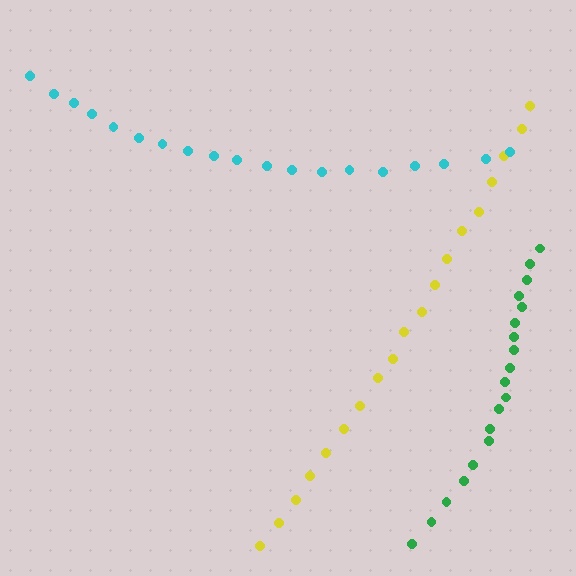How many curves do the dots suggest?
There are 3 distinct paths.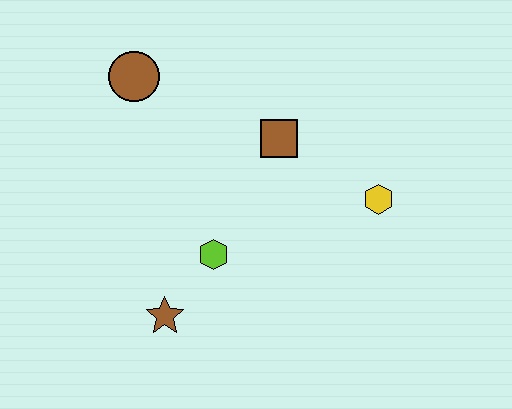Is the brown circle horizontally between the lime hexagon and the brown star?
No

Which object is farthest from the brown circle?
The yellow hexagon is farthest from the brown circle.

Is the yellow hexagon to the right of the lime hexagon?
Yes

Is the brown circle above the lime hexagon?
Yes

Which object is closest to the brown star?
The lime hexagon is closest to the brown star.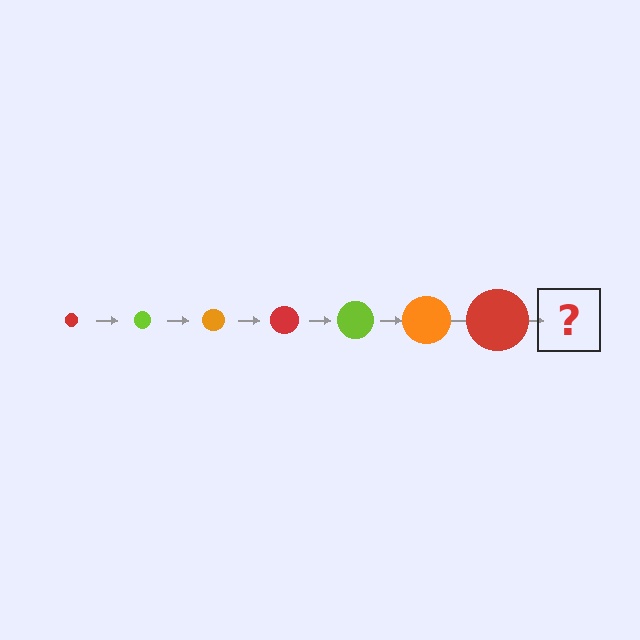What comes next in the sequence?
The next element should be a lime circle, larger than the previous one.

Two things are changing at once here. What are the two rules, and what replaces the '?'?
The two rules are that the circle grows larger each step and the color cycles through red, lime, and orange. The '?' should be a lime circle, larger than the previous one.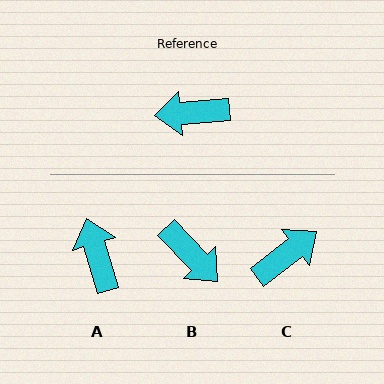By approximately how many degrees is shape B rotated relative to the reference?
Approximately 129 degrees counter-clockwise.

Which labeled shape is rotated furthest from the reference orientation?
C, about 147 degrees away.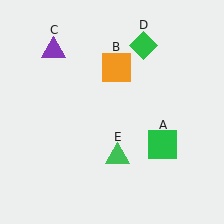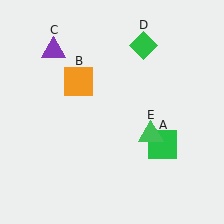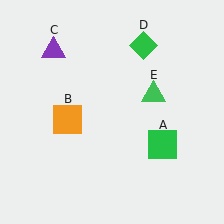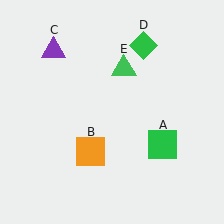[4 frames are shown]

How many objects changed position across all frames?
2 objects changed position: orange square (object B), green triangle (object E).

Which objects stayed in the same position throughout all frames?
Green square (object A) and purple triangle (object C) and green diamond (object D) remained stationary.